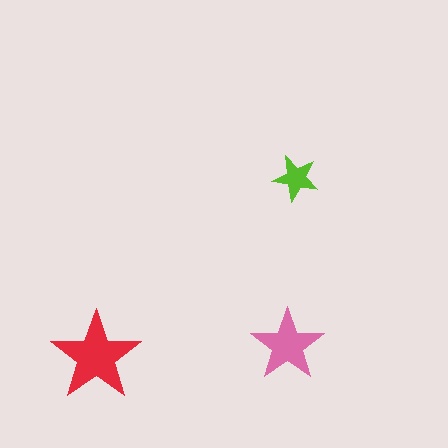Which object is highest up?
The lime star is topmost.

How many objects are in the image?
There are 3 objects in the image.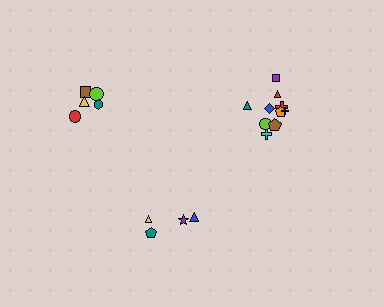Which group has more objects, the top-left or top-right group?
The top-right group.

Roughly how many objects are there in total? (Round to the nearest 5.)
Roughly 20 objects in total.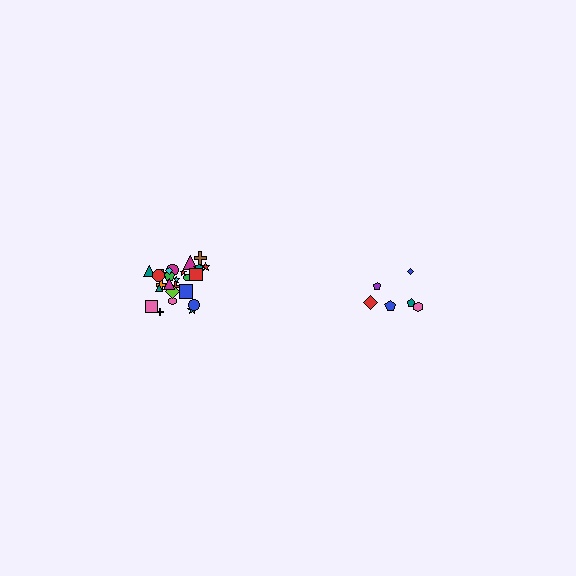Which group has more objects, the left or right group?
The left group.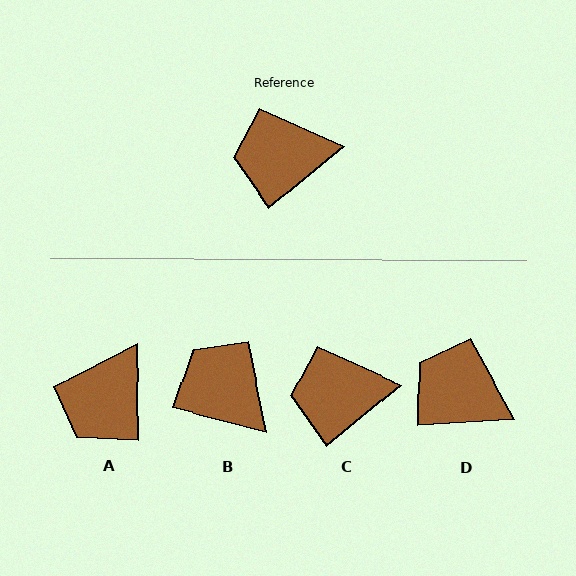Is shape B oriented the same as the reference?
No, it is off by about 54 degrees.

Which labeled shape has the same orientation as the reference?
C.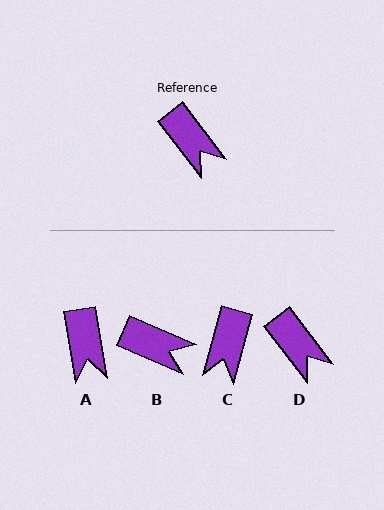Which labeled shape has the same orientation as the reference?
D.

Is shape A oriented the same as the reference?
No, it is off by about 28 degrees.